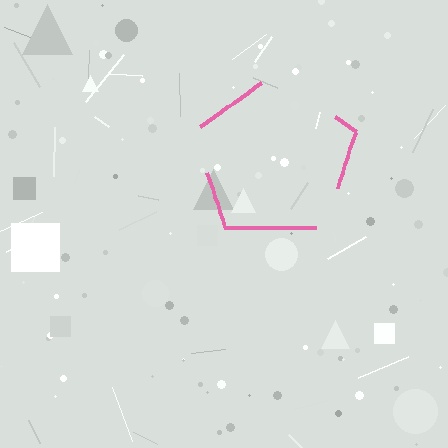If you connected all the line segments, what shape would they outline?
They would outline a pentagon.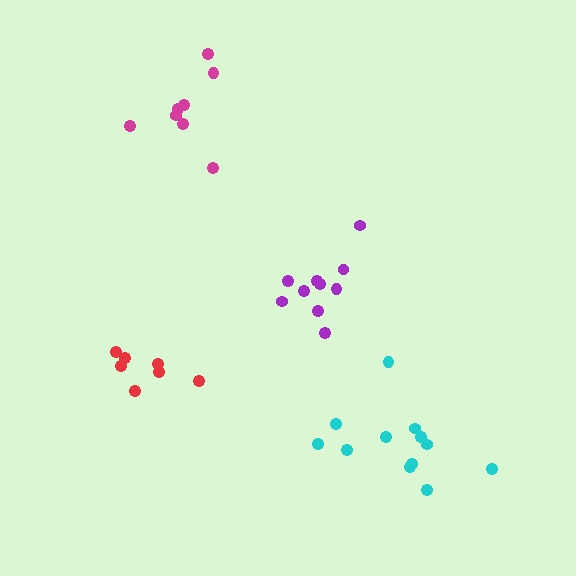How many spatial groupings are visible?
There are 4 spatial groupings.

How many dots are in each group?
Group 1: 10 dots, Group 2: 12 dots, Group 3: 7 dots, Group 4: 8 dots (37 total).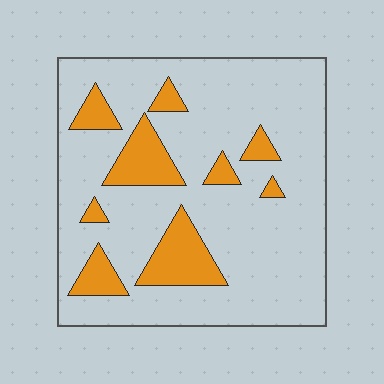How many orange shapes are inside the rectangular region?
9.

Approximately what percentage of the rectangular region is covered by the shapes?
Approximately 20%.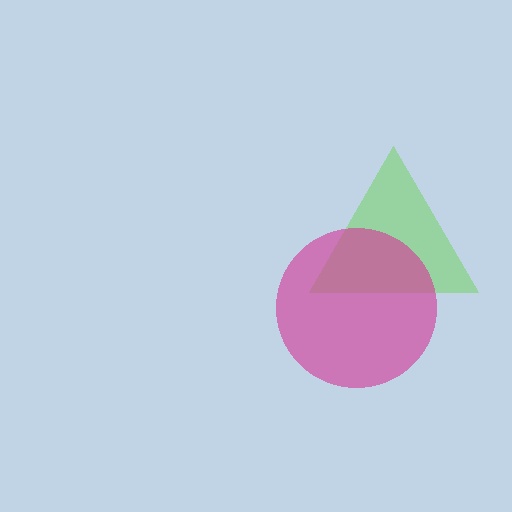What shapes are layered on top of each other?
The layered shapes are: a lime triangle, a magenta circle.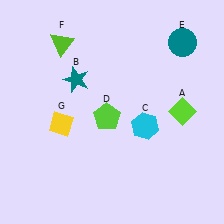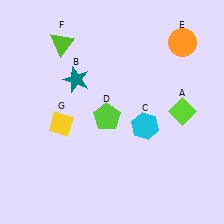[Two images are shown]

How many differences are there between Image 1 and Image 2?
There is 1 difference between the two images.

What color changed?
The circle (E) changed from teal in Image 1 to orange in Image 2.